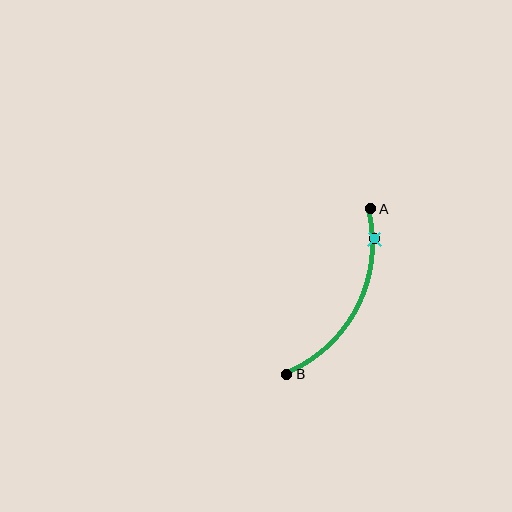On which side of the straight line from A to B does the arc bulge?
The arc bulges to the right of the straight line connecting A and B.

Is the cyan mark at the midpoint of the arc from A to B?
No. The cyan mark lies on the arc but is closer to endpoint A. The arc midpoint would be at the point on the curve equidistant along the arc from both A and B.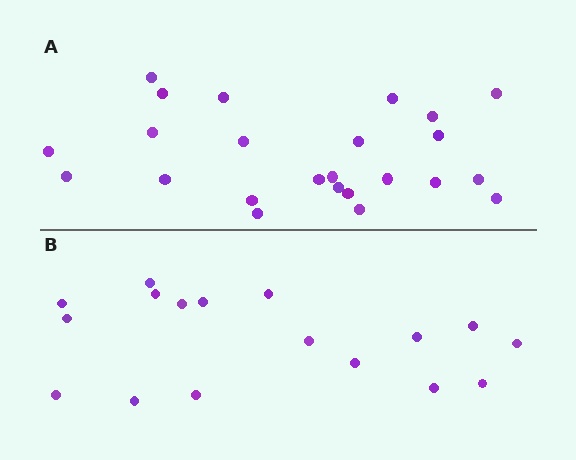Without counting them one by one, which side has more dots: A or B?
Region A (the top region) has more dots.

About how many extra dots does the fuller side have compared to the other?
Region A has roughly 8 or so more dots than region B.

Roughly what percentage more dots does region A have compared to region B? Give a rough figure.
About 40% more.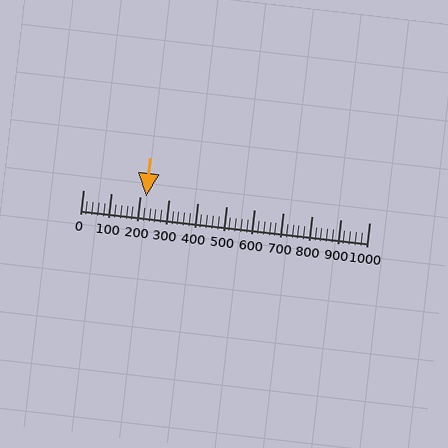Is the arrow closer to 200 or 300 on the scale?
The arrow is closer to 200.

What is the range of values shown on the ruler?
The ruler shows values from 0 to 1000.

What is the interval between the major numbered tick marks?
The major tick marks are spaced 100 units apart.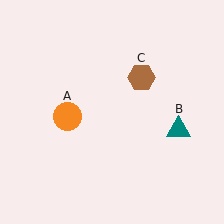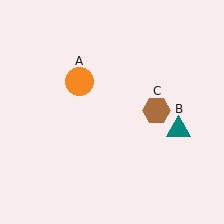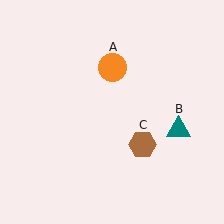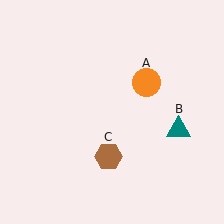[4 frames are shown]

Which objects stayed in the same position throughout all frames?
Teal triangle (object B) remained stationary.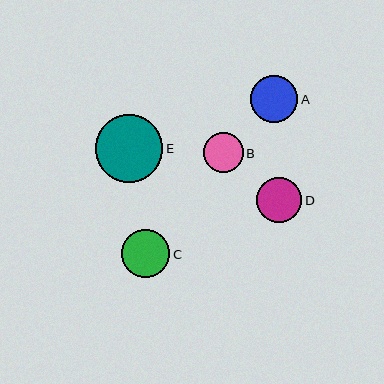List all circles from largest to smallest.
From largest to smallest: E, C, A, D, B.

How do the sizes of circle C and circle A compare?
Circle C and circle A are approximately the same size.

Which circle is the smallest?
Circle B is the smallest with a size of approximately 40 pixels.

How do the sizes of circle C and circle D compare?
Circle C and circle D are approximately the same size.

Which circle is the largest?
Circle E is the largest with a size of approximately 67 pixels.